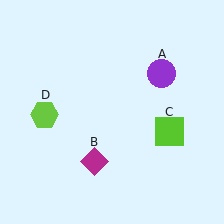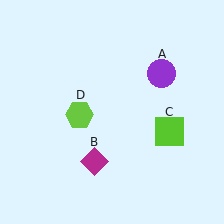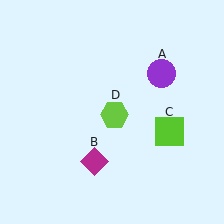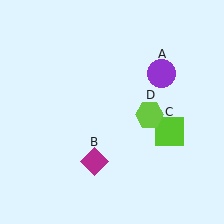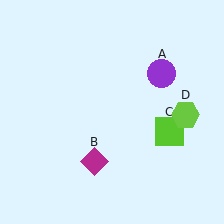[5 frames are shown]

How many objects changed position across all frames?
1 object changed position: lime hexagon (object D).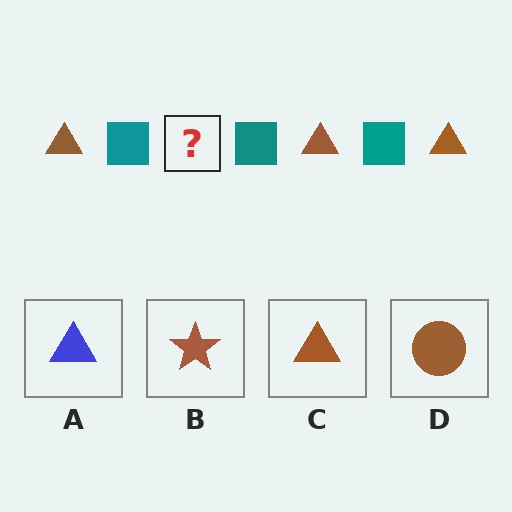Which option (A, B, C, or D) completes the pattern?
C.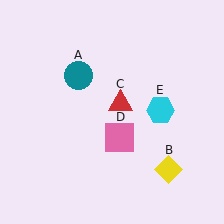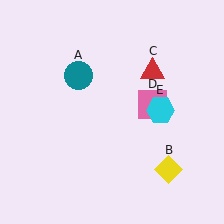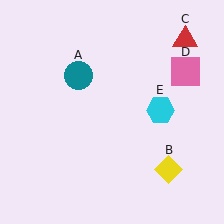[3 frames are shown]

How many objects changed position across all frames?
2 objects changed position: red triangle (object C), pink square (object D).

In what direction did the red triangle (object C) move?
The red triangle (object C) moved up and to the right.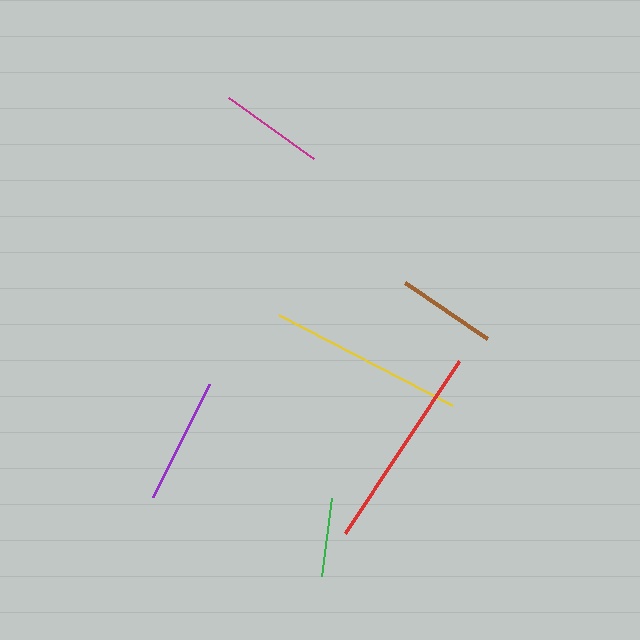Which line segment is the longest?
The red line is the longest at approximately 205 pixels.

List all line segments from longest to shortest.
From longest to shortest: red, yellow, purple, magenta, brown, green.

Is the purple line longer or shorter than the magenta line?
The purple line is longer than the magenta line.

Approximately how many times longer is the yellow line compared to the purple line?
The yellow line is approximately 1.5 times the length of the purple line.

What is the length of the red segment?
The red segment is approximately 205 pixels long.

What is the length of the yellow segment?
The yellow segment is approximately 195 pixels long.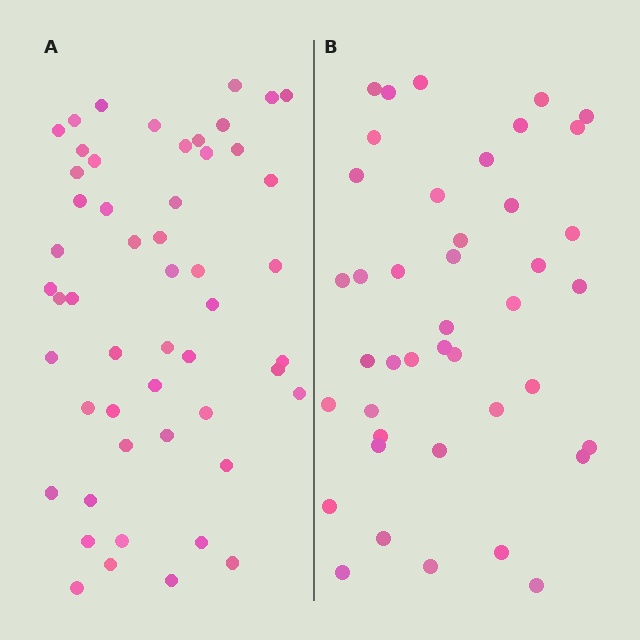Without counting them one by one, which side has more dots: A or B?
Region A (the left region) has more dots.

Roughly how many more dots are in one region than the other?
Region A has roughly 10 or so more dots than region B.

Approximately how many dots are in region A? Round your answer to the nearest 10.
About 50 dots. (The exact count is 52, which rounds to 50.)